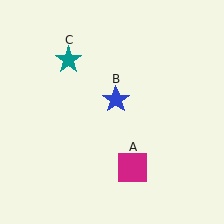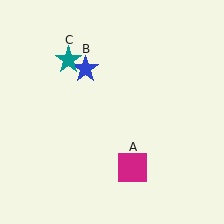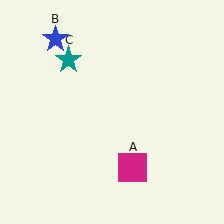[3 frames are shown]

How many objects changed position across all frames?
1 object changed position: blue star (object B).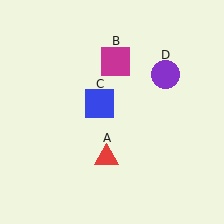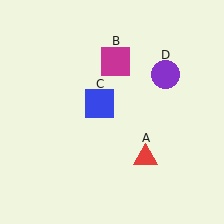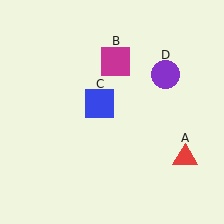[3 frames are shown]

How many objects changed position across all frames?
1 object changed position: red triangle (object A).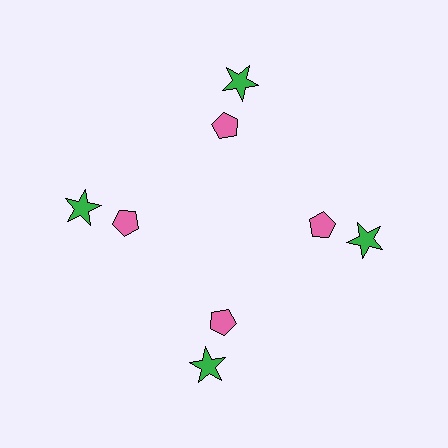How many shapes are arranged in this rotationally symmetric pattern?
There are 8 shapes, arranged in 4 groups of 2.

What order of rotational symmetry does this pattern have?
This pattern has 4-fold rotational symmetry.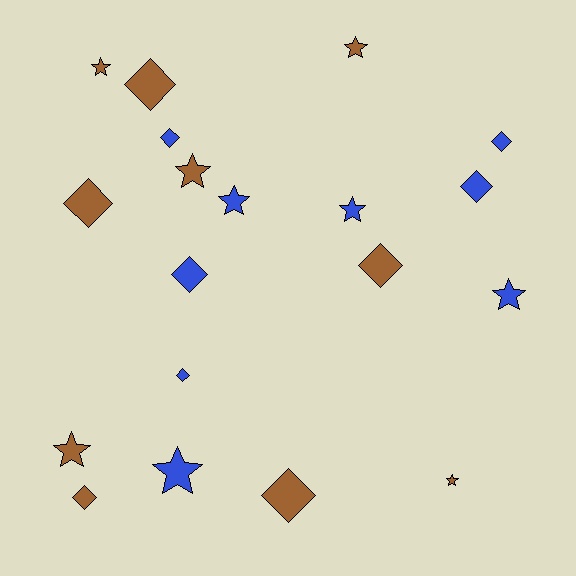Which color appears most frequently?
Brown, with 10 objects.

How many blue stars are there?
There are 4 blue stars.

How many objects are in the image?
There are 19 objects.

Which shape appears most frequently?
Diamond, with 10 objects.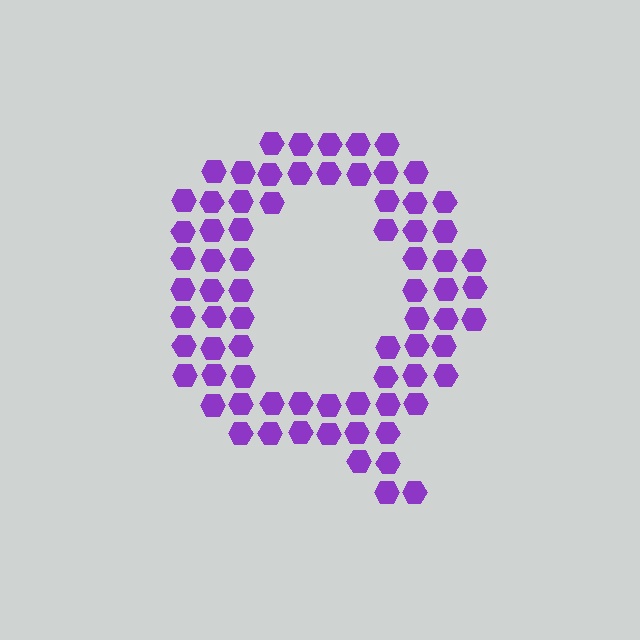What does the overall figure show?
The overall figure shows the letter Q.